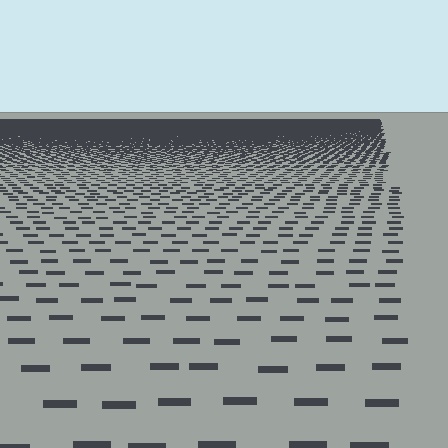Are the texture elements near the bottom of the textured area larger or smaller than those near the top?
Larger. Near the bottom, elements are closer to the viewer and appear at a bigger on-screen size.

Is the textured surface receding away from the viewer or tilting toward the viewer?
The surface is receding away from the viewer. Texture elements get smaller and denser toward the top.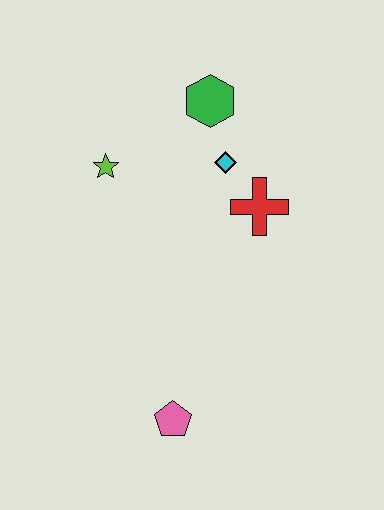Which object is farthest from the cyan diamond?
The pink pentagon is farthest from the cyan diamond.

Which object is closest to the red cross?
The cyan diamond is closest to the red cross.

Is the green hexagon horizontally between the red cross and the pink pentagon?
Yes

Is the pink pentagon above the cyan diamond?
No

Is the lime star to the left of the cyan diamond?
Yes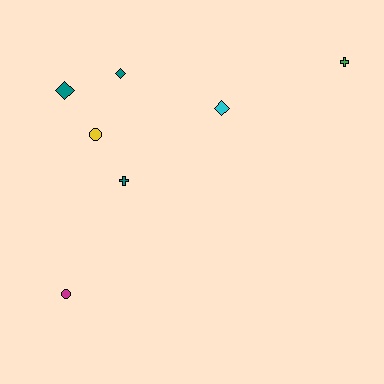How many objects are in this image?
There are 7 objects.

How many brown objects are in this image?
There are no brown objects.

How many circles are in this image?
There are 2 circles.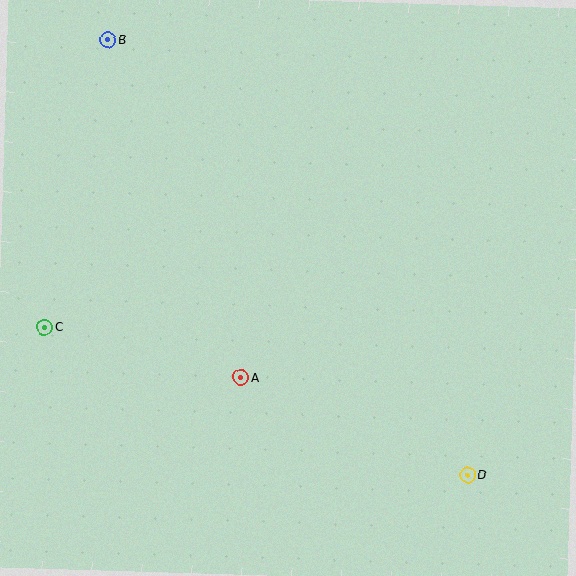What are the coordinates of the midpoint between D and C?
The midpoint between D and C is at (256, 401).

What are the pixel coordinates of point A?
Point A is at (241, 377).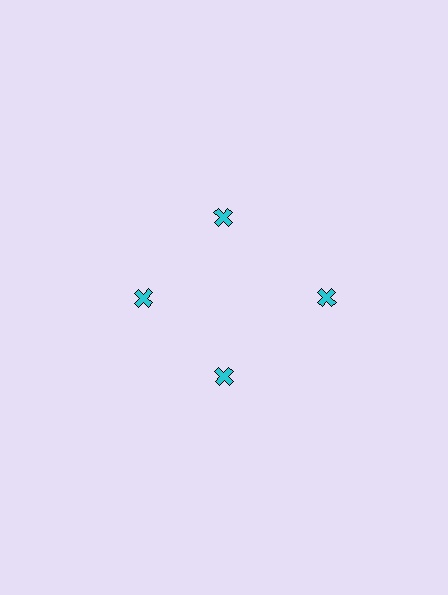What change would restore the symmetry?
The symmetry would be restored by moving it inward, back onto the ring so that all 4 crosses sit at equal angles and equal distance from the center.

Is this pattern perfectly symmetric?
No. The 4 cyan crosses are arranged in a ring, but one element near the 3 o'clock position is pushed outward from the center, breaking the 4-fold rotational symmetry.